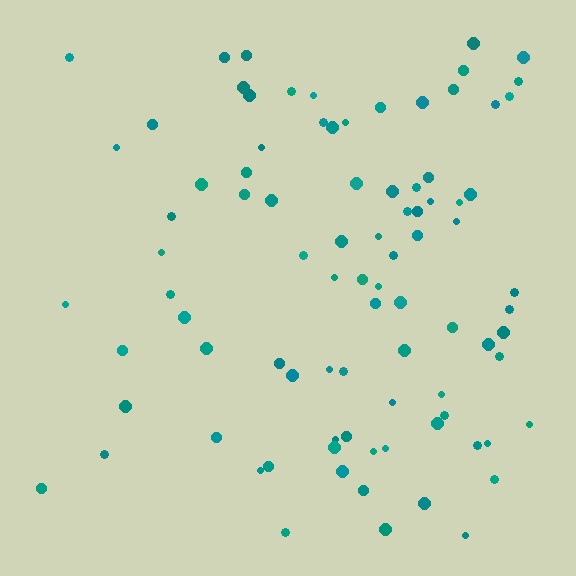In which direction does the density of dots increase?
From left to right, with the right side densest.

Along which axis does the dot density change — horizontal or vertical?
Horizontal.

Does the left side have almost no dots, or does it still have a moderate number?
Still a moderate number, just noticeably fewer than the right.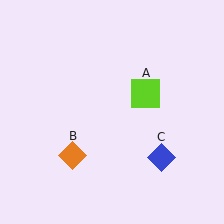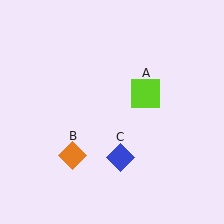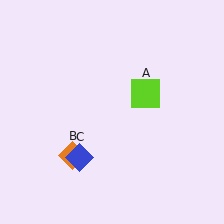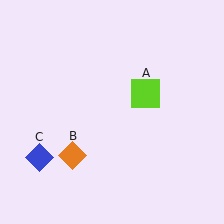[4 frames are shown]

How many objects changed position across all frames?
1 object changed position: blue diamond (object C).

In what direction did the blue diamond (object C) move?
The blue diamond (object C) moved left.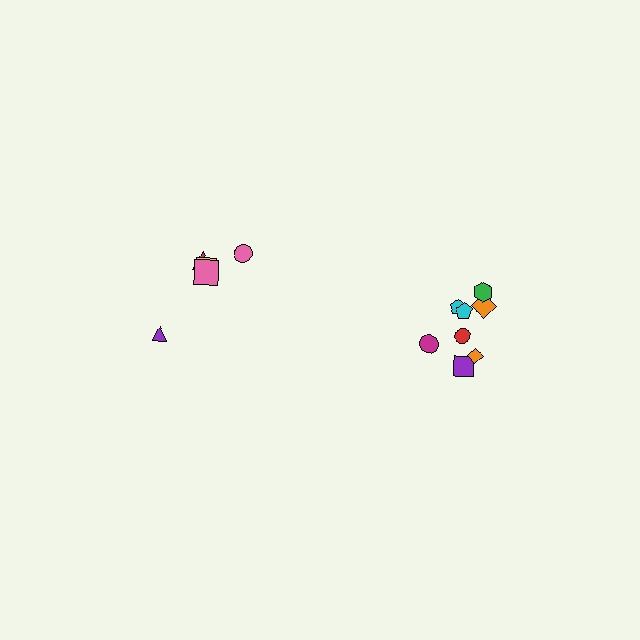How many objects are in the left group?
There are 5 objects.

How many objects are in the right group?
There are 8 objects.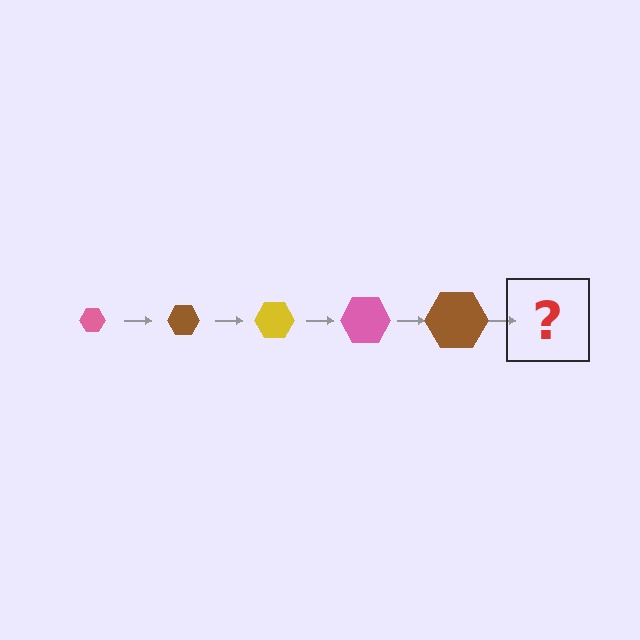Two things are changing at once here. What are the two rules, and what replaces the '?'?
The two rules are that the hexagon grows larger each step and the color cycles through pink, brown, and yellow. The '?' should be a yellow hexagon, larger than the previous one.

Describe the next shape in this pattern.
It should be a yellow hexagon, larger than the previous one.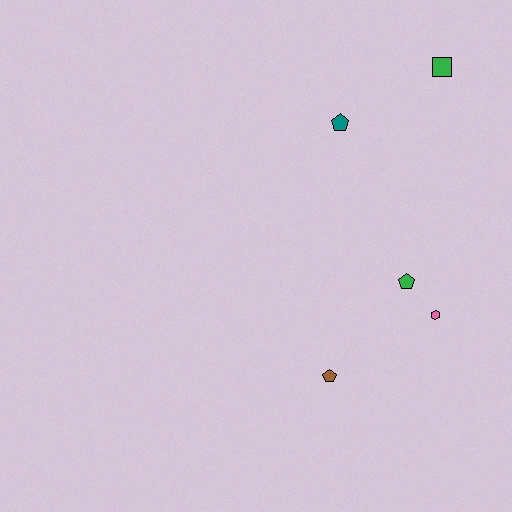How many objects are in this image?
There are 5 objects.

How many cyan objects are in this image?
There are no cyan objects.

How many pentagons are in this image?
There are 3 pentagons.